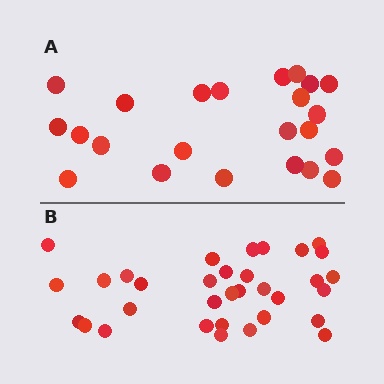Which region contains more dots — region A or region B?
Region B (the bottom region) has more dots.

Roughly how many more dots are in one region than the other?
Region B has roughly 10 or so more dots than region A.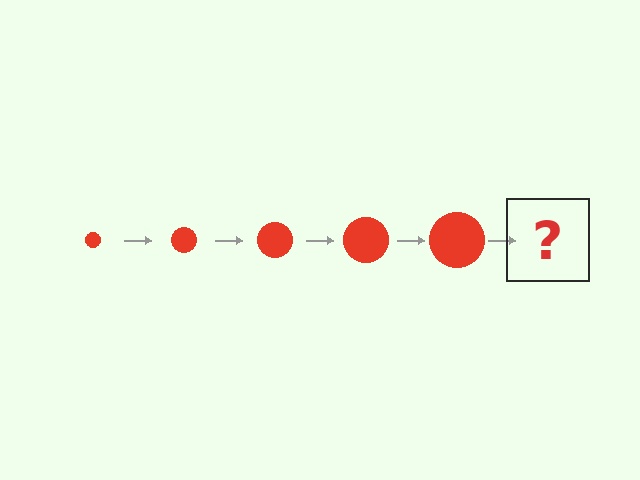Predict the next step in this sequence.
The next step is a red circle, larger than the previous one.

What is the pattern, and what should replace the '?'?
The pattern is that the circle gets progressively larger each step. The '?' should be a red circle, larger than the previous one.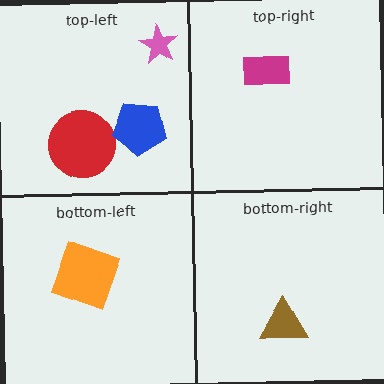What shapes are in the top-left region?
The pink star, the red circle, the blue pentagon.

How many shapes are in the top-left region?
3.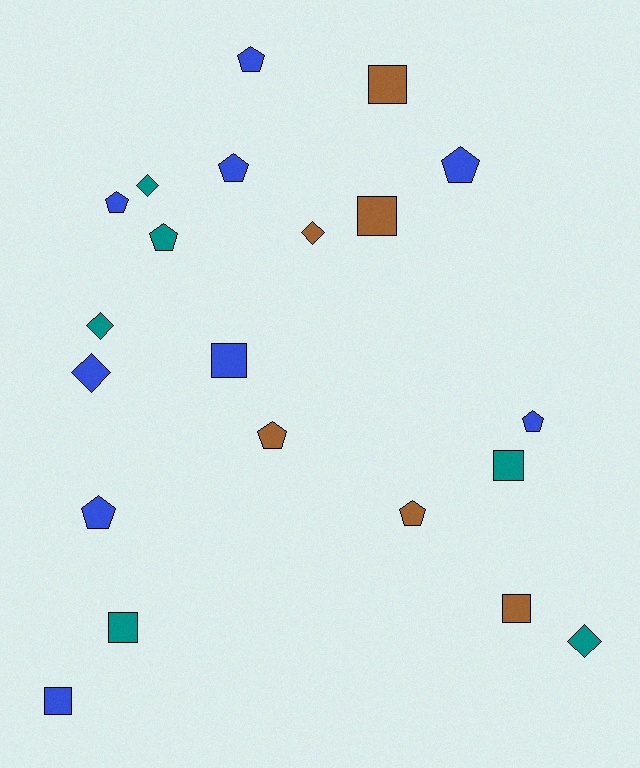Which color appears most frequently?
Blue, with 9 objects.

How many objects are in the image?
There are 21 objects.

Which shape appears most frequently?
Pentagon, with 9 objects.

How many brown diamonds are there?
There is 1 brown diamond.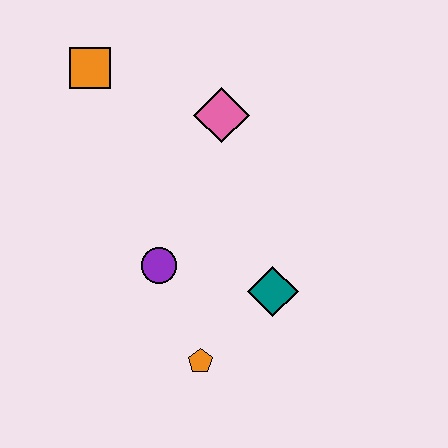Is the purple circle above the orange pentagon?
Yes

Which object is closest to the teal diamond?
The orange pentagon is closest to the teal diamond.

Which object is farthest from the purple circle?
The orange square is farthest from the purple circle.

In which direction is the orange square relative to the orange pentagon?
The orange square is above the orange pentagon.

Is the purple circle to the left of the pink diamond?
Yes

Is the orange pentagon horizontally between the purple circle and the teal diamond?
Yes